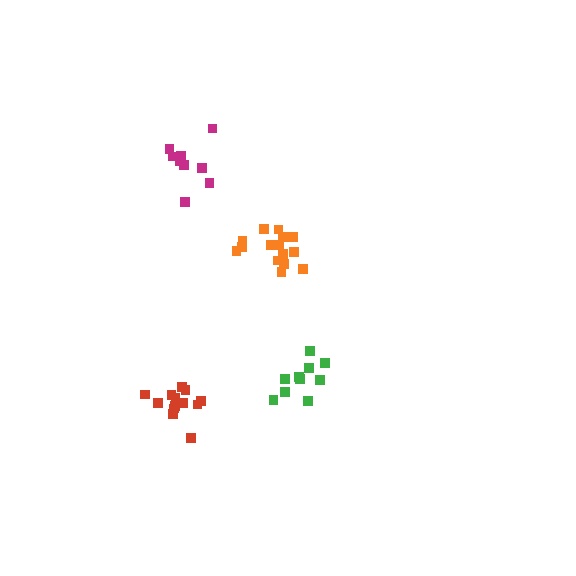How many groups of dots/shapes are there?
There are 4 groups.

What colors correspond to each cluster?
The clusters are colored: green, magenta, red, orange.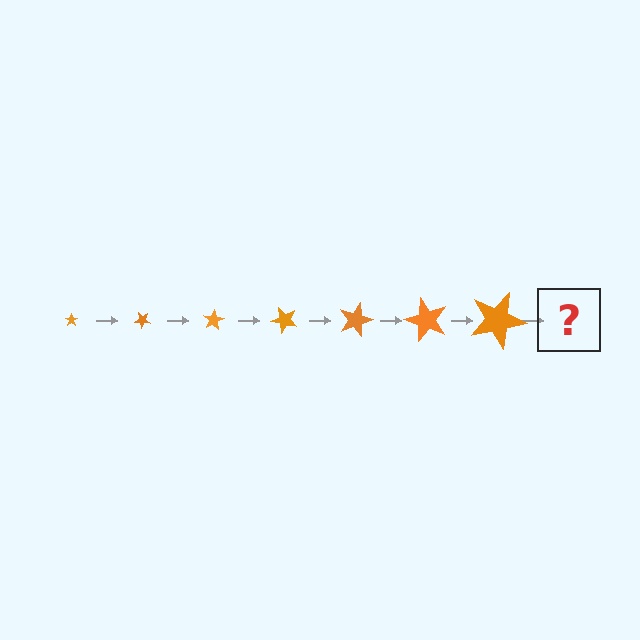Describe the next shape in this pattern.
It should be a star, larger than the previous one and rotated 280 degrees from the start.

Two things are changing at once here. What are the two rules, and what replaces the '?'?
The two rules are that the star grows larger each step and it rotates 40 degrees each step. The '?' should be a star, larger than the previous one and rotated 280 degrees from the start.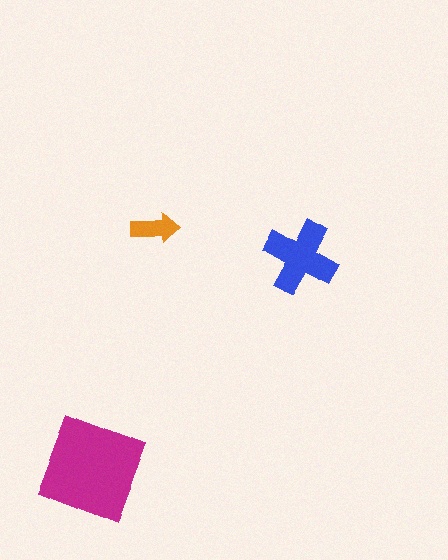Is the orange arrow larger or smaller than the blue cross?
Smaller.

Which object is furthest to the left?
The magenta diamond is leftmost.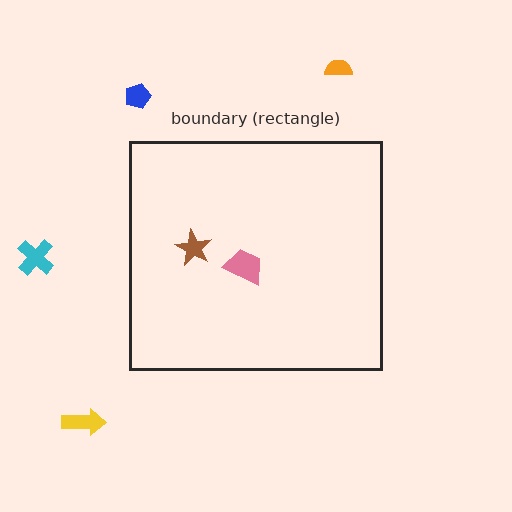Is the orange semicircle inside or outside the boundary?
Outside.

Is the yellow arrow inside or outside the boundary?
Outside.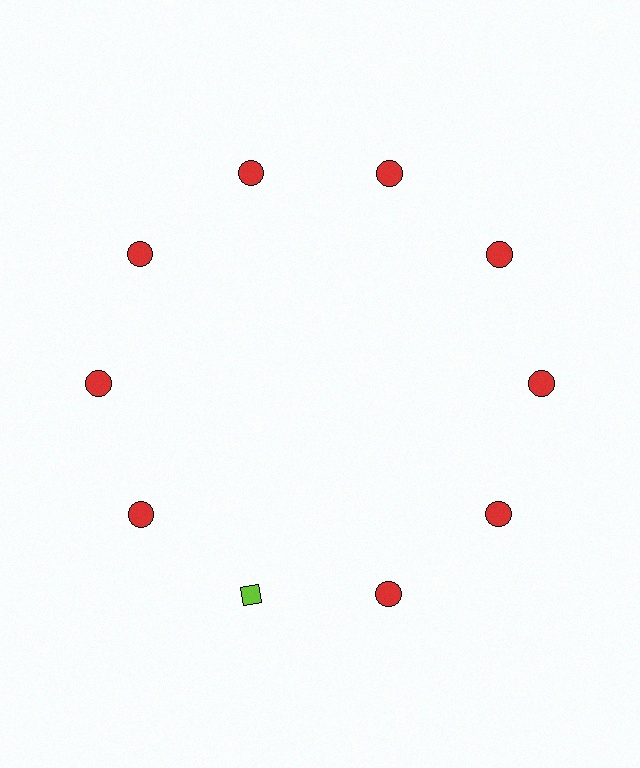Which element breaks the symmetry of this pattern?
The lime diamond at roughly the 7 o'clock position breaks the symmetry. All other shapes are red circles.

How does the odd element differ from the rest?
It differs in both color (lime instead of red) and shape (diamond instead of circle).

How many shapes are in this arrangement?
There are 10 shapes arranged in a ring pattern.